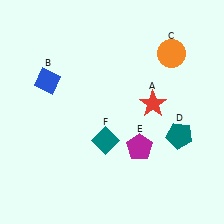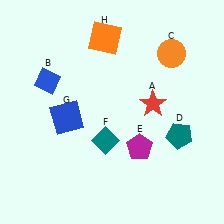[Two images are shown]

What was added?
A blue square (G), an orange square (H) were added in Image 2.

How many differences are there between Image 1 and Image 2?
There are 2 differences between the two images.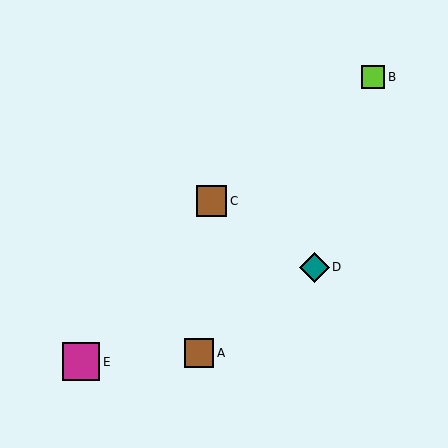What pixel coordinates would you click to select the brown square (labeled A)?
Click at (199, 353) to select the brown square A.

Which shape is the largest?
The magenta square (labeled E) is the largest.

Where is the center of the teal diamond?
The center of the teal diamond is at (315, 267).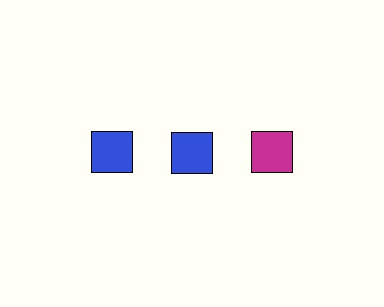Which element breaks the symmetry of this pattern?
The magenta square in the top row, center column breaks the symmetry. All other shapes are blue squares.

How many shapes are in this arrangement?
There are 3 shapes arranged in a grid pattern.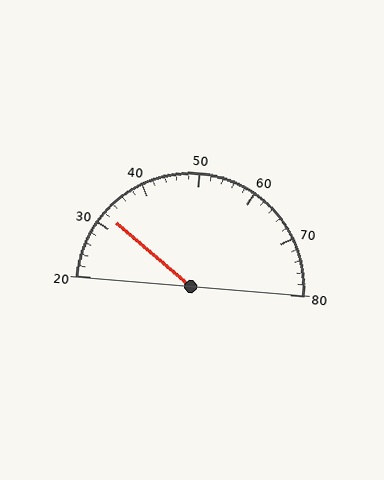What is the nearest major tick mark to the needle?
The nearest major tick mark is 30.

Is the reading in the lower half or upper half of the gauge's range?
The reading is in the lower half of the range (20 to 80).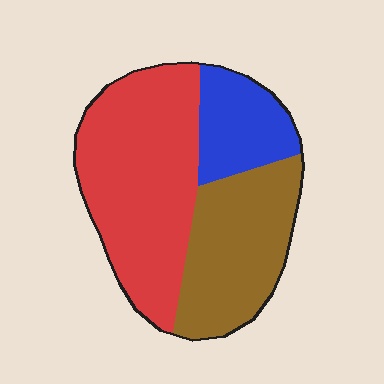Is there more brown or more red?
Red.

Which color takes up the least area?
Blue, at roughly 20%.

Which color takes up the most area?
Red, at roughly 50%.